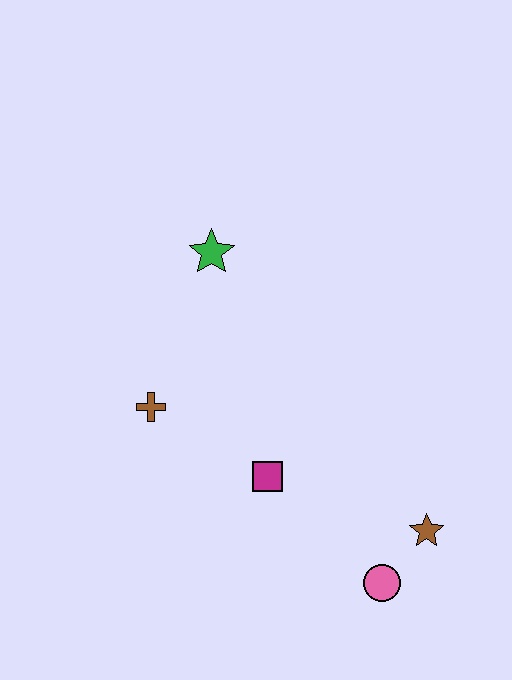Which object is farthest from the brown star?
The green star is farthest from the brown star.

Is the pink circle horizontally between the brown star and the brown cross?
Yes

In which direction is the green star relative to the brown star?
The green star is above the brown star.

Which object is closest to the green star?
The brown cross is closest to the green star.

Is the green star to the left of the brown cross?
No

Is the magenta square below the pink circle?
No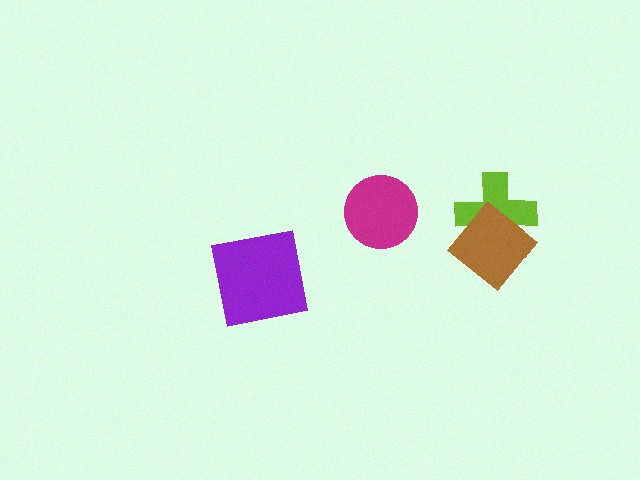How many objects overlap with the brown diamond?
1 object overlaps with the brown diamond.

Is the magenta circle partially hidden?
No, no other shape covers it.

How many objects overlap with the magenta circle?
0 objects overlap with the magenta circle.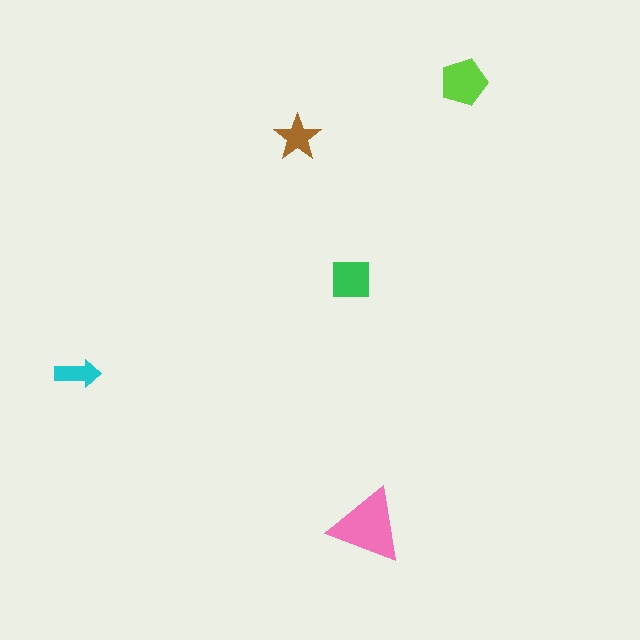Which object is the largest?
The pink triangle.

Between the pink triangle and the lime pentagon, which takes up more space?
The pink triangle.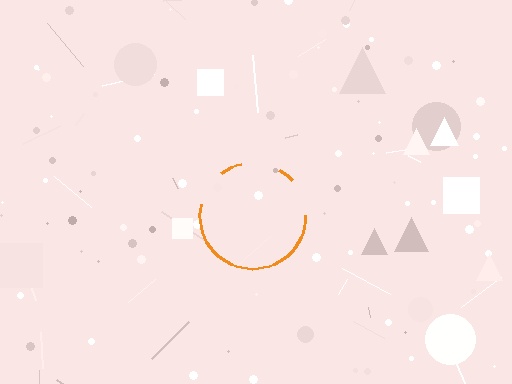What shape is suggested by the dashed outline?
The dashed outline suggests a circle.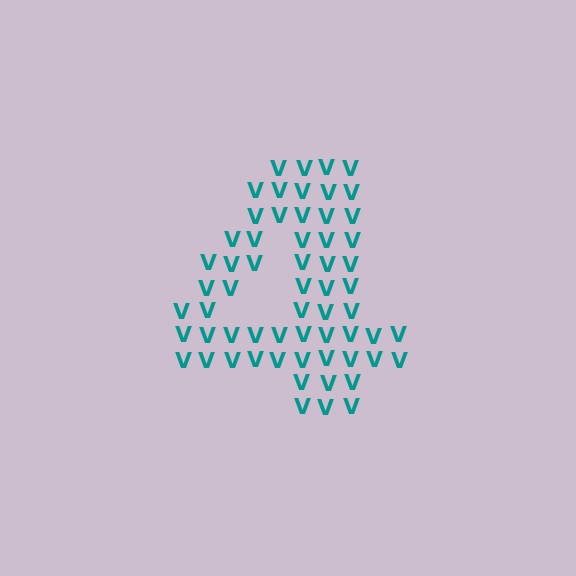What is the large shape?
The large shape is the digit 4.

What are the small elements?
The small elements are letter V's.